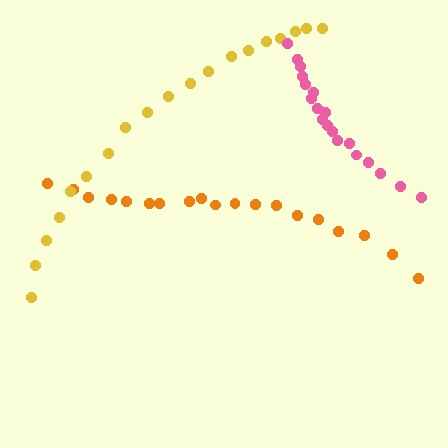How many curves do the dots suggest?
There are 3 distinct paths.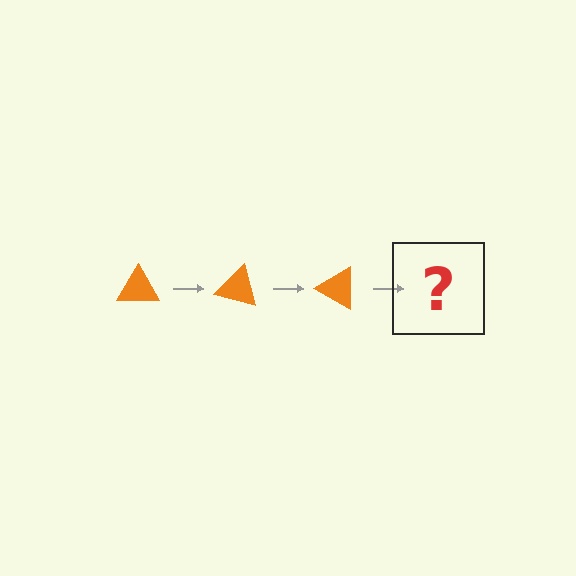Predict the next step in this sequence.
The next step is an orange triangle rotated 45 degrees.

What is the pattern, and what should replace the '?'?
The pattern is that the triangle rotates 15 degrees each step. The '?' should be an orange triangle rotated 45 degrees.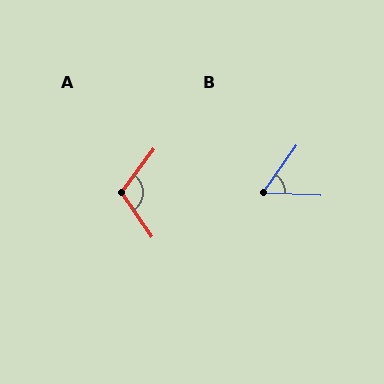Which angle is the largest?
A, at approximately 108 degrees.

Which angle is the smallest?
B, at approximately 58 degrees.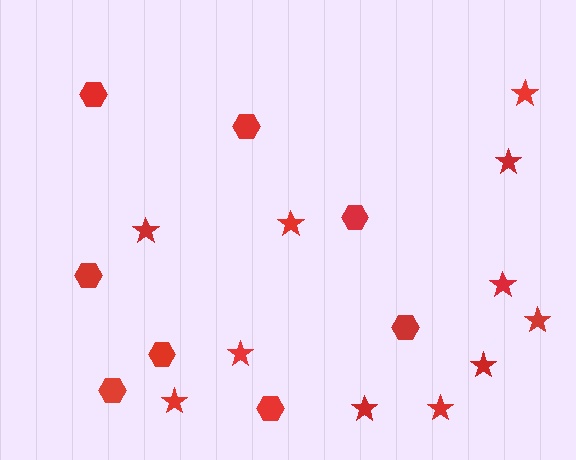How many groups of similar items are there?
There are 2 groups: one group of hexagons (8) and one group of stars (11).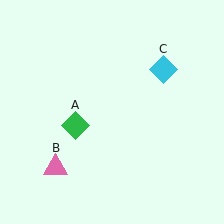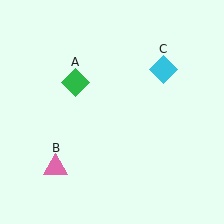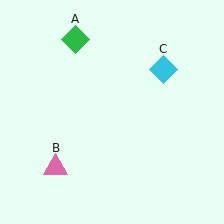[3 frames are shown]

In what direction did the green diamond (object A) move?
The green diamond (object A) moved up.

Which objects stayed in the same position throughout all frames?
Pink triangle (object B) and cyan diamond (object C) remained stationary.